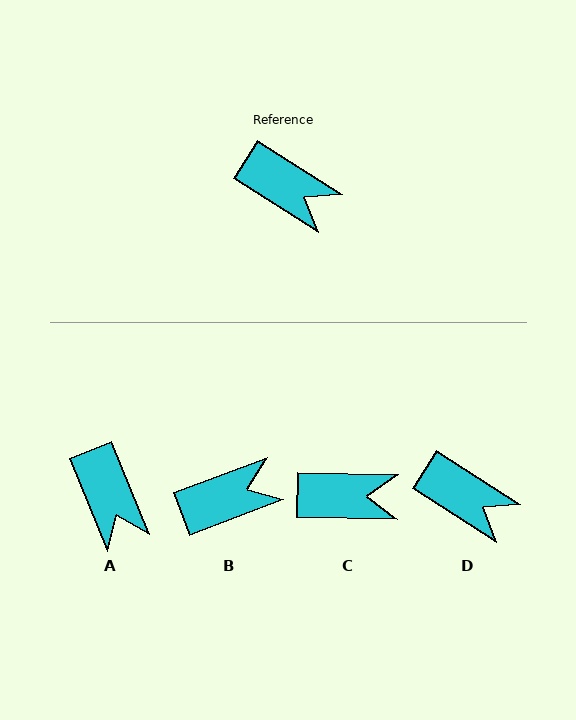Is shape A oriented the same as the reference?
No, it is off by about 36 degrees.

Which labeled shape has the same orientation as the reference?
D.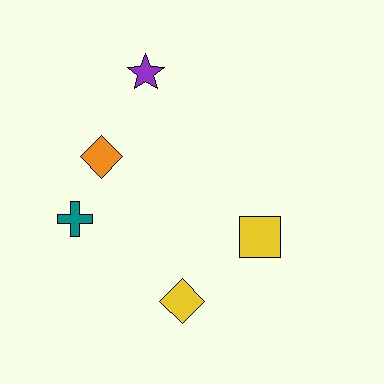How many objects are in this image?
There are 5 objects.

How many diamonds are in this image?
There are 2 diamonds.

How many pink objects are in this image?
There are no pink objects.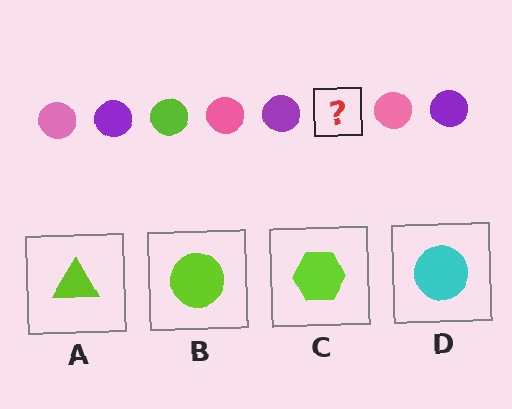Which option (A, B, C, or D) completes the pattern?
B.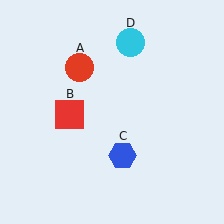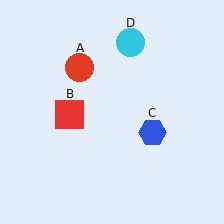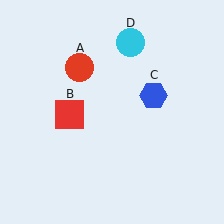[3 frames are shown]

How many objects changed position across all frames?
1 object changed position: blue hexagon (object C).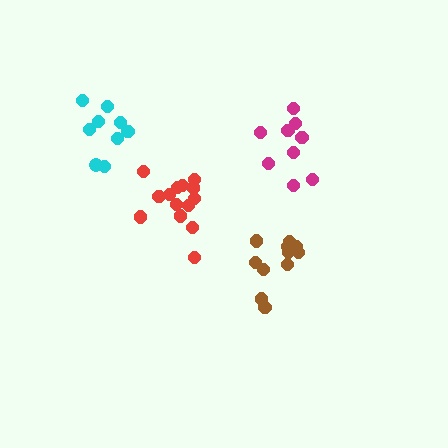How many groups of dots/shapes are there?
There are 4 groups.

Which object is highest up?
The cyan cluster is topmost.